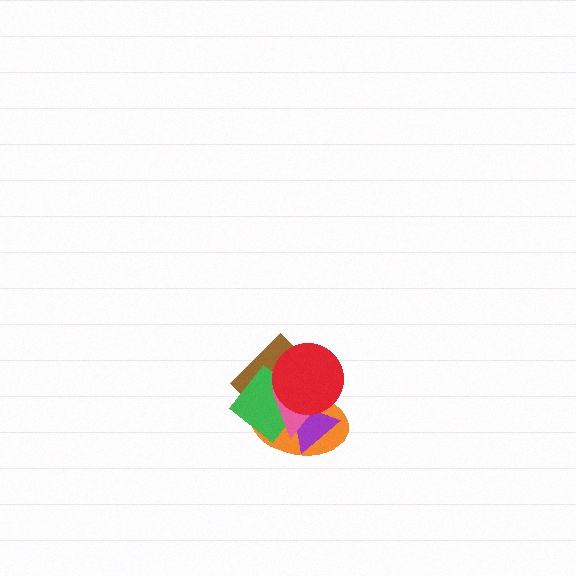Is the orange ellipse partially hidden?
Yes, it is partially covered by another shape.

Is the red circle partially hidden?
No, no other shape covers it.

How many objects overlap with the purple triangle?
5 objects overlap with the purple triangle.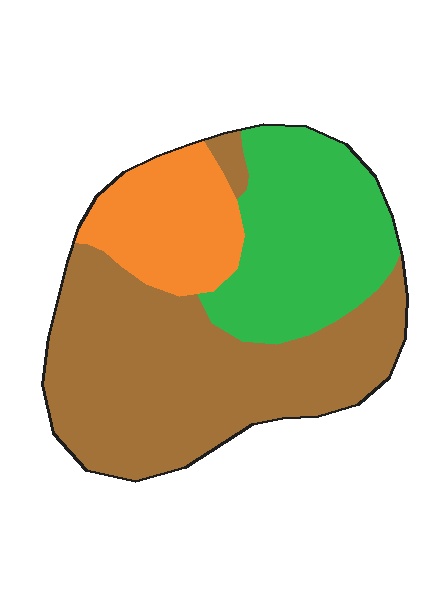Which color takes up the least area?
Orange, at roughly 20%.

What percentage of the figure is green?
Green covers about 30% of the figure.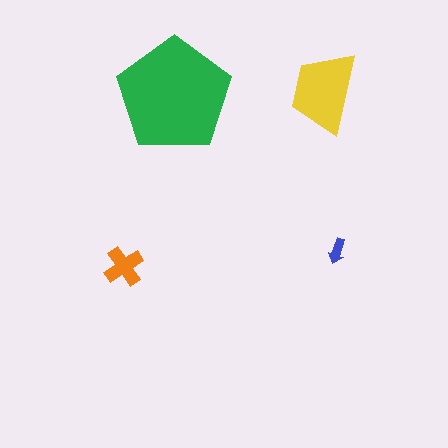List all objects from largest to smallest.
The green pentagon, the yellow trapezoid, the orange cross, the blue arrow.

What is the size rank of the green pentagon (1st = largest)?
1st.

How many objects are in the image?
There are 4 objects in the image.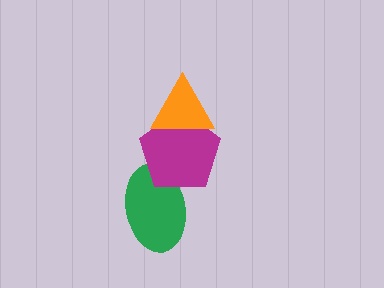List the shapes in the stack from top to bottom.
From top to bottom: the orange triangle, the magenta pentagon, the green ellipse.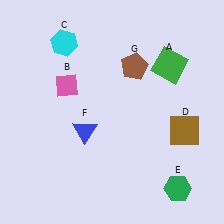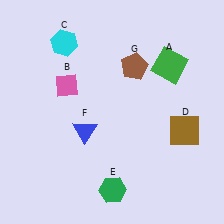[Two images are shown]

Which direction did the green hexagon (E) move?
The green hexagon (E) moved left.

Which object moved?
The green hexagon (E) moved left.